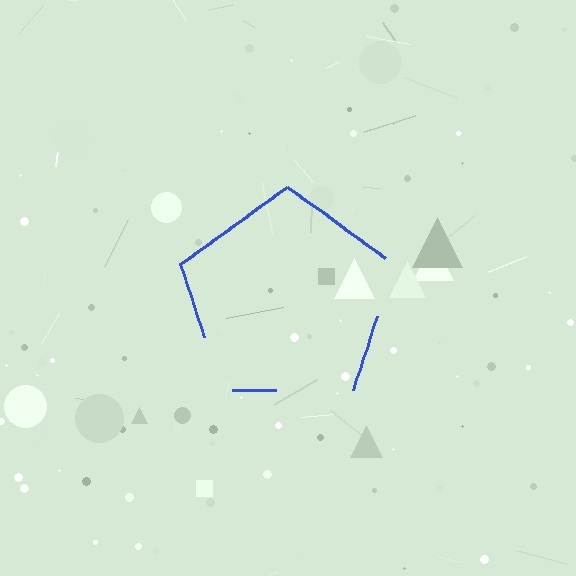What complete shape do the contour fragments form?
The contour fragments form a pentagon.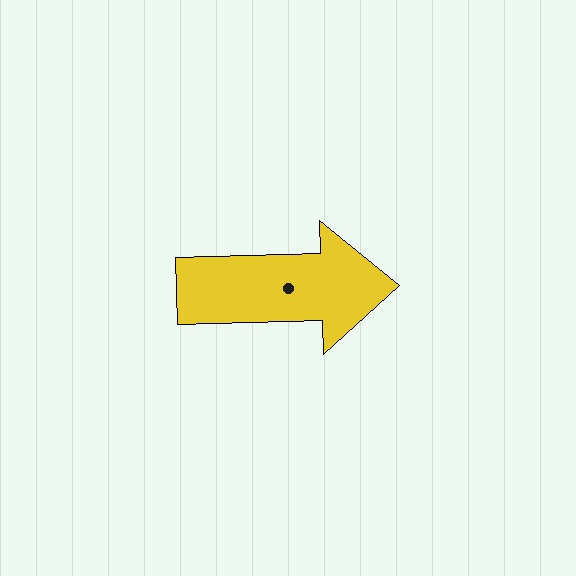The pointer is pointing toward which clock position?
Roughly 3 o'clock.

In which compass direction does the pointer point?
East.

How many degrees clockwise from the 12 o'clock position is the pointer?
Approximately 89 degrees.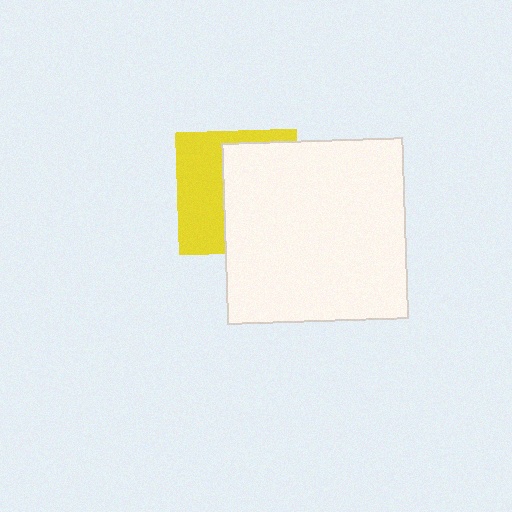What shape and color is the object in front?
The object in front is a white square.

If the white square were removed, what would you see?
You would see the complete yellow square.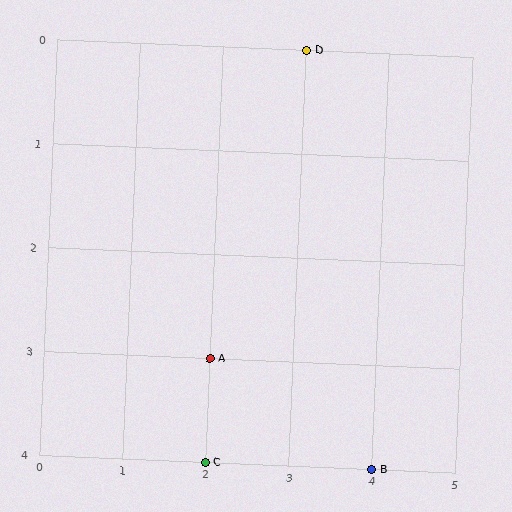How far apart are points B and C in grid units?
Points B and C are 2 columns apart.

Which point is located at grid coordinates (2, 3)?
Point A is at (2, 3).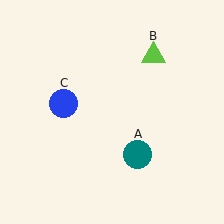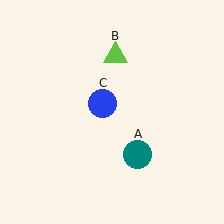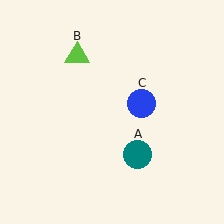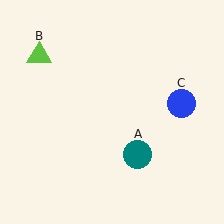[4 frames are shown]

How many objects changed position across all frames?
2 objects changed position: lime triangle (object B), blue circle (object C).